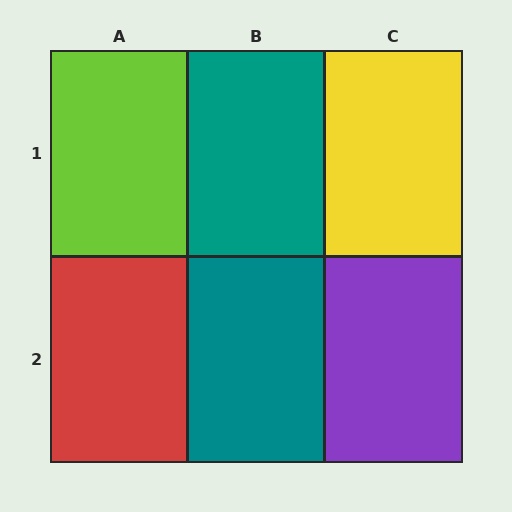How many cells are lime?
1 cell is lime.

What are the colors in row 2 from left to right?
Red, teal, purple.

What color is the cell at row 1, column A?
Lime.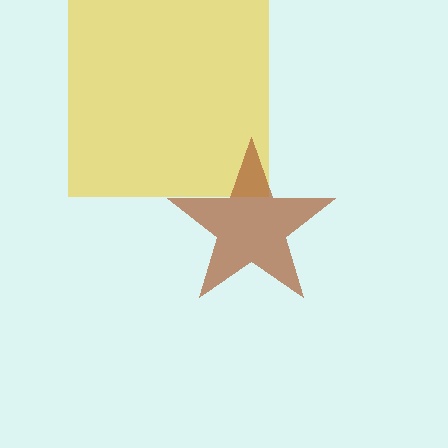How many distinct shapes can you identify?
There are 2 distinct shapes: a yellow square, a brown star.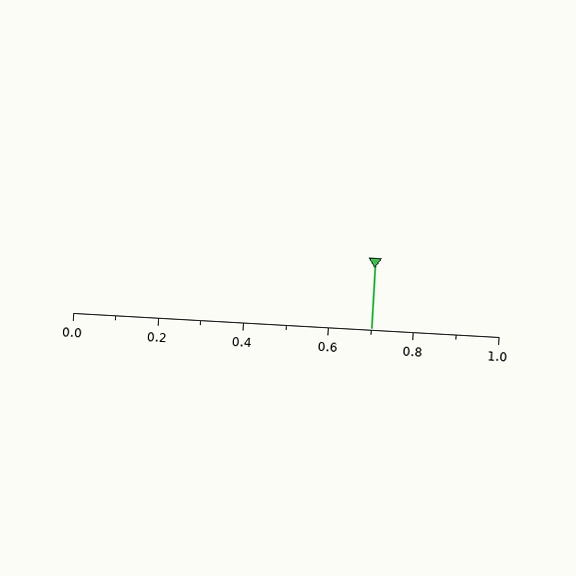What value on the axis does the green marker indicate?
The marker indicates approximately 0.7.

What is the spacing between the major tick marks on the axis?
The major ticks are spaced 0.2 apart.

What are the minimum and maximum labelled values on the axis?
The axis runs from 0.0 to 1.0.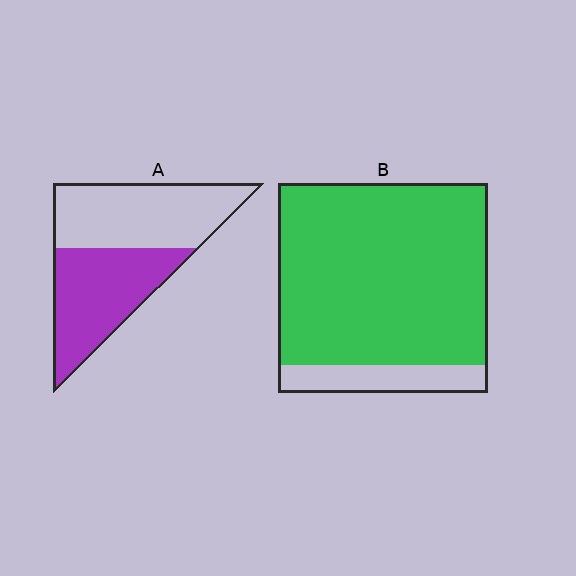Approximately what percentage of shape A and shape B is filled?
A is approximately 50% and B is approximately 85%.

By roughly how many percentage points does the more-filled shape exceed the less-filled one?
By roughly 40 percentage points (B over A).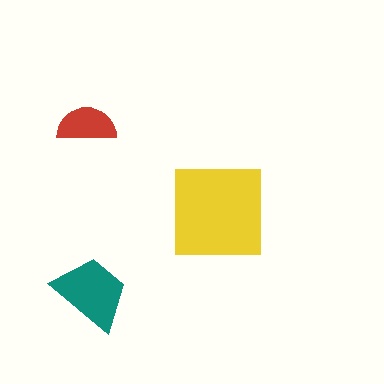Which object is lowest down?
The teal trapezoid is bottommost.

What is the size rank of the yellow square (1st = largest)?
1st.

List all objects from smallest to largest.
The red semicircle, the teal trapezoid, the yellow square.